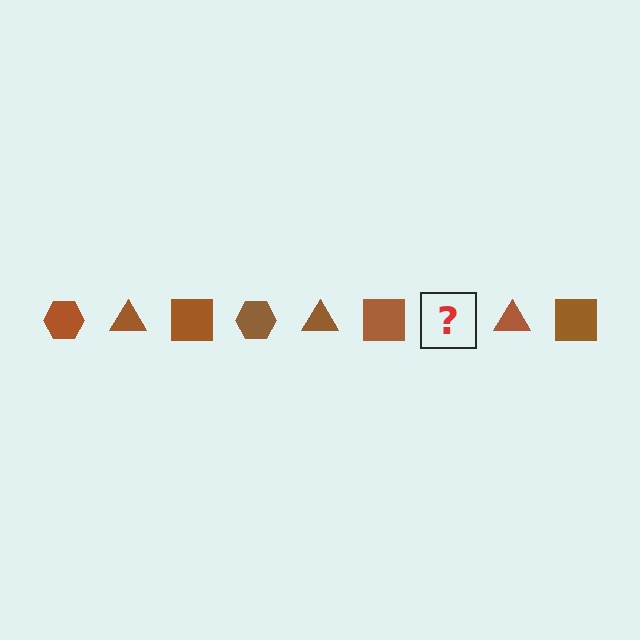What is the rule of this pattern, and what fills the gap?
The rule is that the pattern cycles through hexagon, triangle, square shapes in brown. The gap should be filled with a brown hexagon.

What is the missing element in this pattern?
The missing element is a brown hexagon.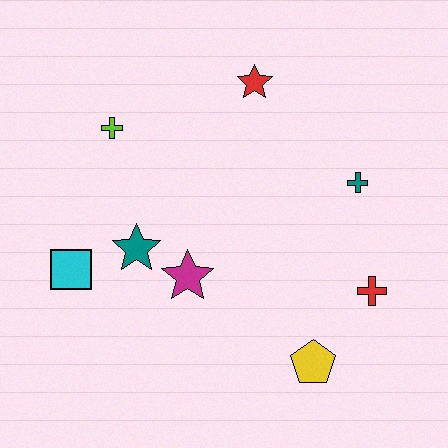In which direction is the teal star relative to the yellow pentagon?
The teal star is to the left of the yellow pentagon.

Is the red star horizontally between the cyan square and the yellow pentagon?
Yes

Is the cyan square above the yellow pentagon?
Yes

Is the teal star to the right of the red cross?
No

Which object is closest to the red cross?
The yellow pentagon is closest to the red cross.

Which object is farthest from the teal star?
The red cross is farthest from the teal star.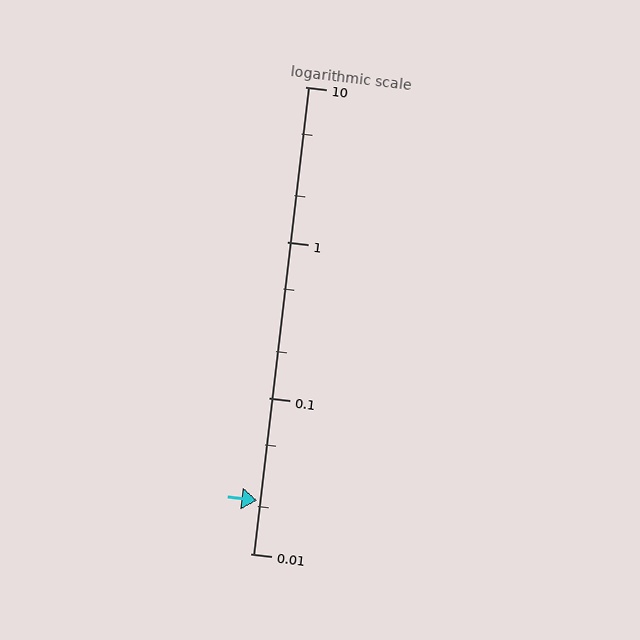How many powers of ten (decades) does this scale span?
The scale spans 3 decades, from 0.01 to 10.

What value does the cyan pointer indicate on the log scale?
The pointer indicates approximately 0.022.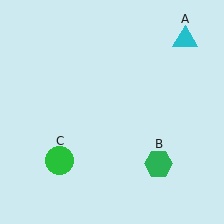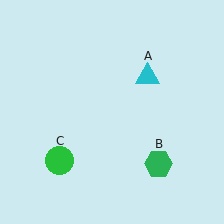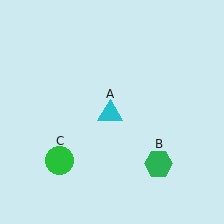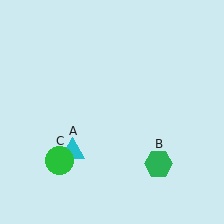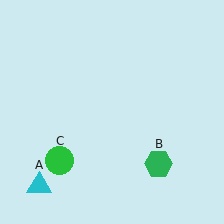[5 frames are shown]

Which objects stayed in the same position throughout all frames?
Green hexagon (object B) and green circle (object C) remained stationary.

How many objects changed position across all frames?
1 object changed position: cyan triangle (object A).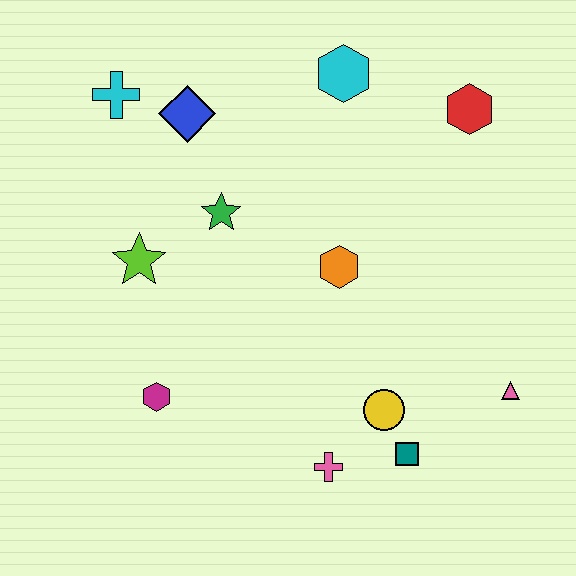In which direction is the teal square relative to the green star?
The teal square is below the green star.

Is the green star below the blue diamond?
Yes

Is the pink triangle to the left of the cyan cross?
No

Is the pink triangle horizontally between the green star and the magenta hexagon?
No